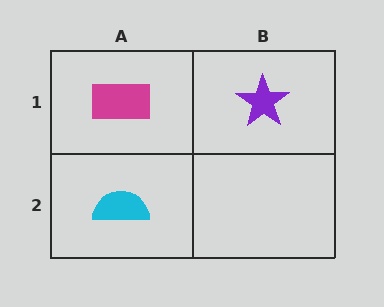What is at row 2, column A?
A cyan semicircle.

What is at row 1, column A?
A magenta rectangle.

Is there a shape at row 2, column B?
No, that cell is empty.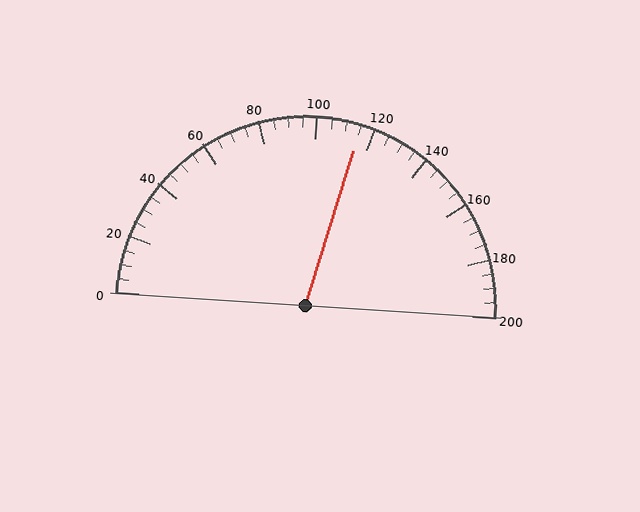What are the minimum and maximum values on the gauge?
The gauge ranges from 0 to 200.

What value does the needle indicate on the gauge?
The needle indicates approximately 115.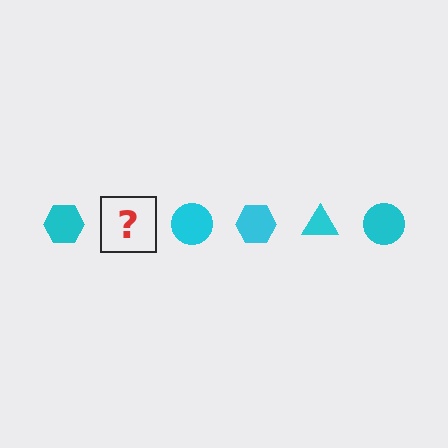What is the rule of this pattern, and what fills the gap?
The rule is that the pattern cycles through hexagon, triangle, circle shapes in cyan. The gap should be filled with a cyan triangle.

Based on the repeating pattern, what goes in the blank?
The blank should be a cyan triangle.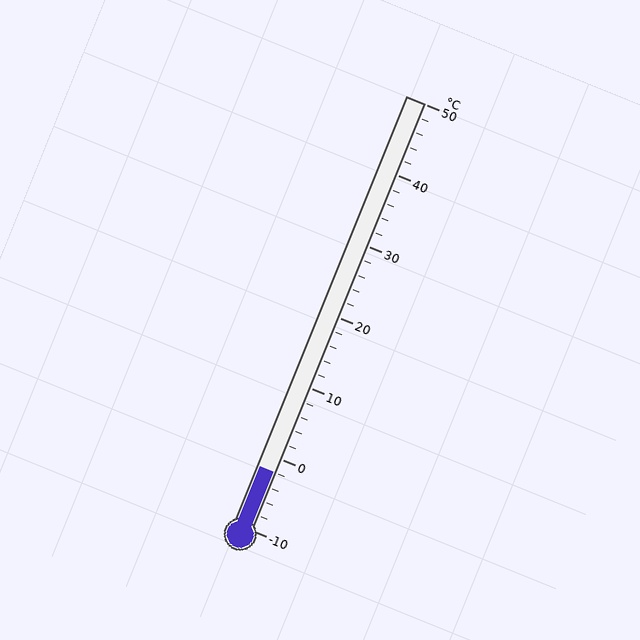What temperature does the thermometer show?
The thermometer shows approximately -2°C.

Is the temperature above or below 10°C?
The temperature is below 10°C.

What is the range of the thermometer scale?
The thermometer scale ranges from -10°C to 50°C.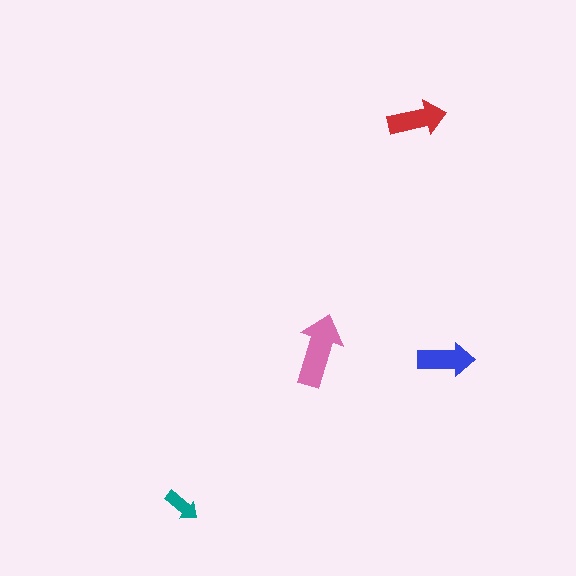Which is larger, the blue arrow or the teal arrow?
The blue one.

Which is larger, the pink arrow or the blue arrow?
The pink one.